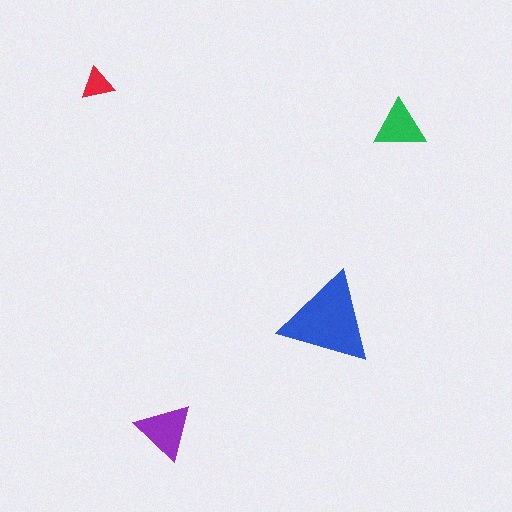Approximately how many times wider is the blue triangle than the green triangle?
About 2 times wider.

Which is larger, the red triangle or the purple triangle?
The purple one.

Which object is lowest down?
The purple triangle is bottommost.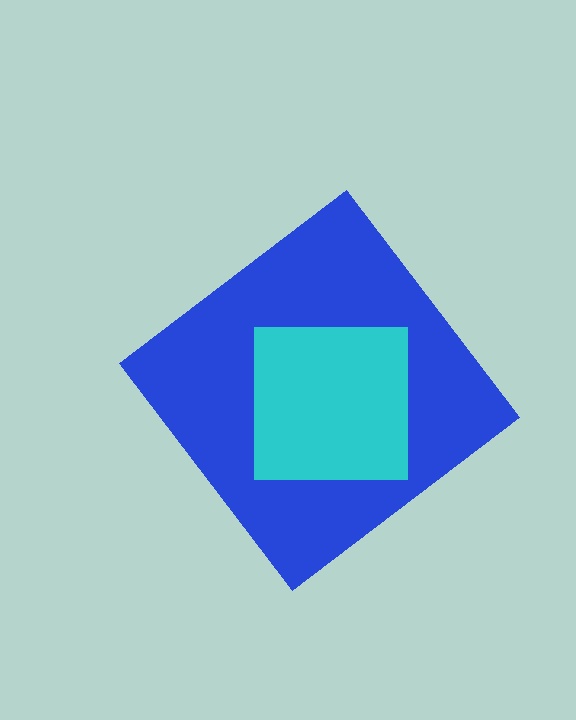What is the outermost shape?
The blue diamond.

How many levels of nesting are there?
2.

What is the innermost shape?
The cyan square.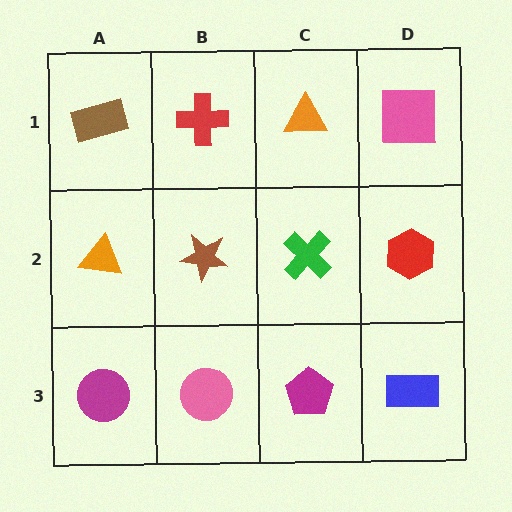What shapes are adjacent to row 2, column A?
A brown rectangle (row 1, column A), a magenta circle (row 3, column A), a brown star (row 2, column B).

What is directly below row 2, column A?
A magenta circle.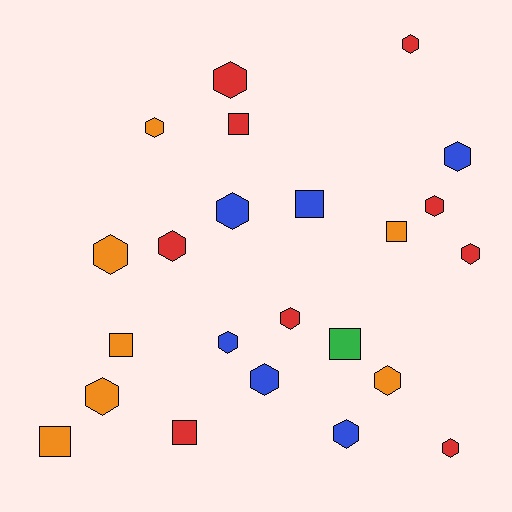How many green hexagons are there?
There are no green hexagons.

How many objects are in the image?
There are 23 objects.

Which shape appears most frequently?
Hexagon, with 16 objects.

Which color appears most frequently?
Red, with 9 objects.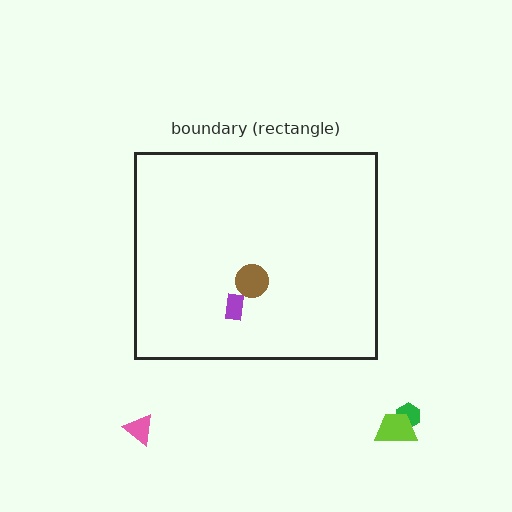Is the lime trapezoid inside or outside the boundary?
Outside.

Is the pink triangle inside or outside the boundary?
Outside.